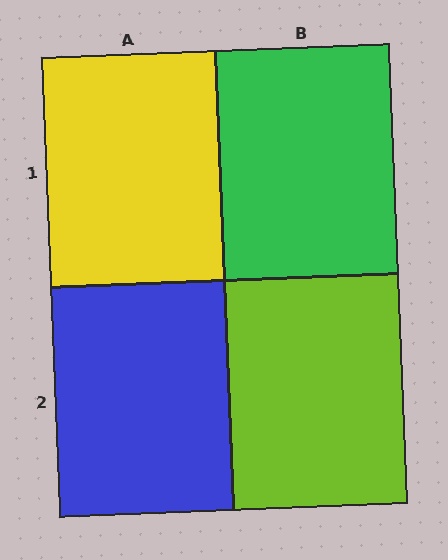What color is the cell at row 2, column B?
Lime.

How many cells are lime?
1 cell is lime.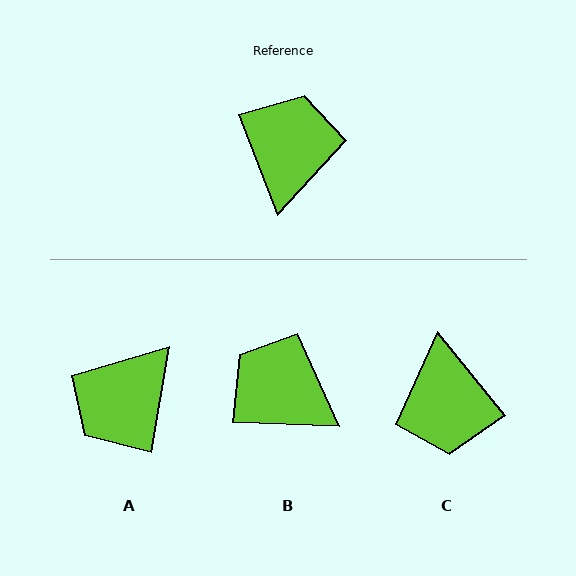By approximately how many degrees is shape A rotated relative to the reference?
Approximately 149 degrees counter-clockwise.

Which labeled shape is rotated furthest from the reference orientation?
C, about 162 degrees away.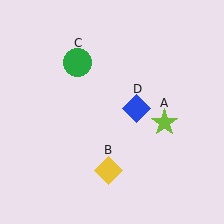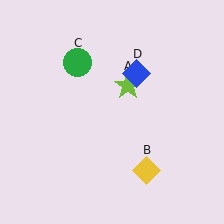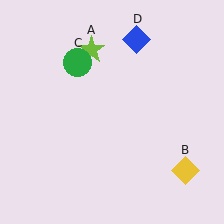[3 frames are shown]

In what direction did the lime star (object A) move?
The lime star (object A) moved up and to the left.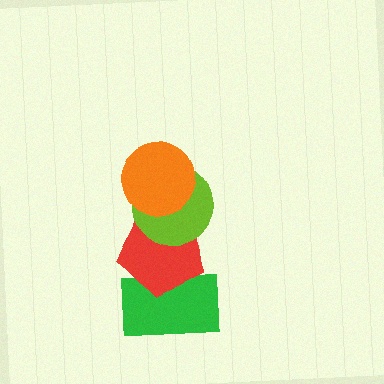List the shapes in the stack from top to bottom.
From top to bottom: the orange circle, the lime circle, the red pentagon, the green rectangle.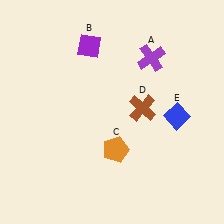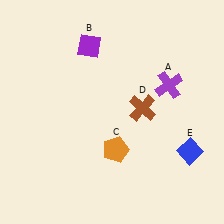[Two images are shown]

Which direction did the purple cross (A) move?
The purple cross (A) moved down.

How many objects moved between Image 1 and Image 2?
2 objects moved between the two images.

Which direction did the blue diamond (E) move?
The blue diamond (E) moved down.